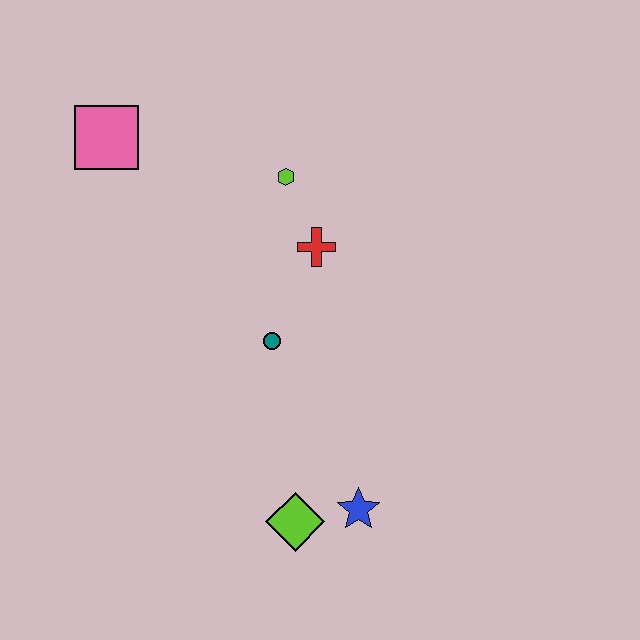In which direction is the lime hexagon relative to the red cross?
The lime hexagon is above the red cross.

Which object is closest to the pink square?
The lime hexagon is closest to the pink square.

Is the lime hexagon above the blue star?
Yes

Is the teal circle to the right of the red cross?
No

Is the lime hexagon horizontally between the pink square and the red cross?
Yes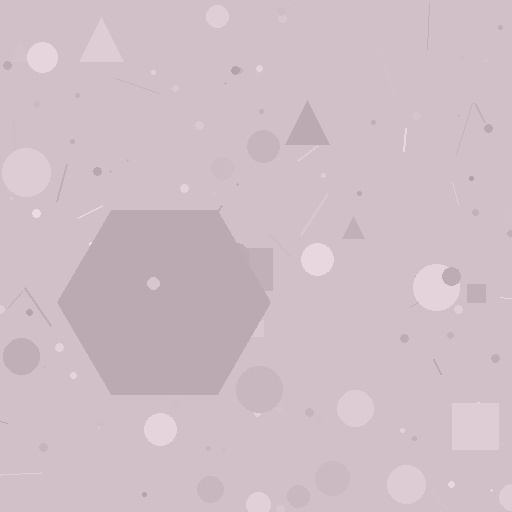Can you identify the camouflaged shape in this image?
The camouflaged shape is a hexagon.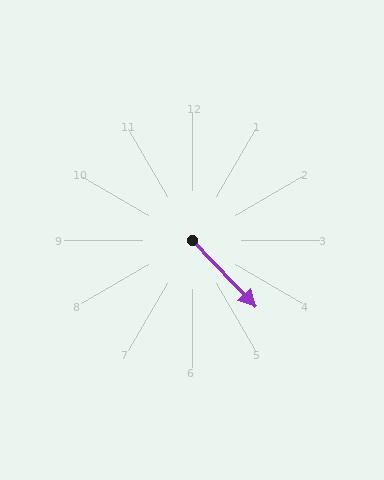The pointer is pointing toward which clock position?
Roughly 5 o'clock.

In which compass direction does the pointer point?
Southeast.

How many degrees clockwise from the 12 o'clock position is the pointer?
Approximately 136 degrees.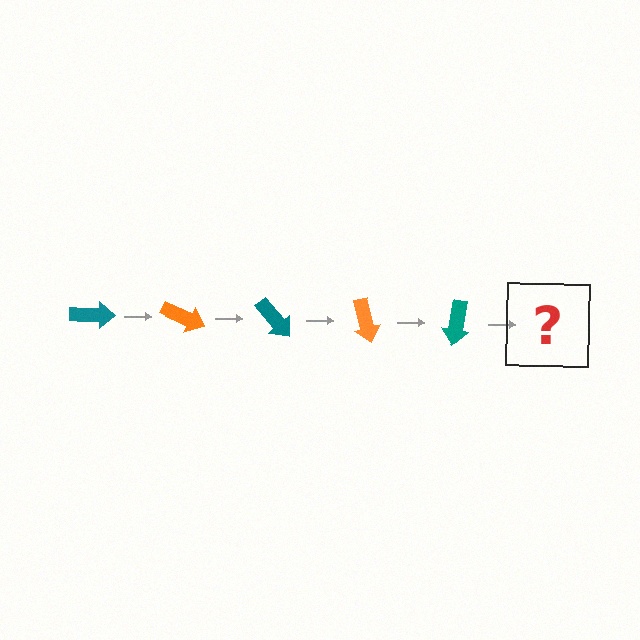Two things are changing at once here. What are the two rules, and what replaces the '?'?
The two rules are that it rotates 25 degrees each step and the color cycles through teal and orange. The '?' should be an orange arrow, rotated 125 degrees from the start.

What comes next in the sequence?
The next element should be an orange arrow, rotated 125 degrees from the start.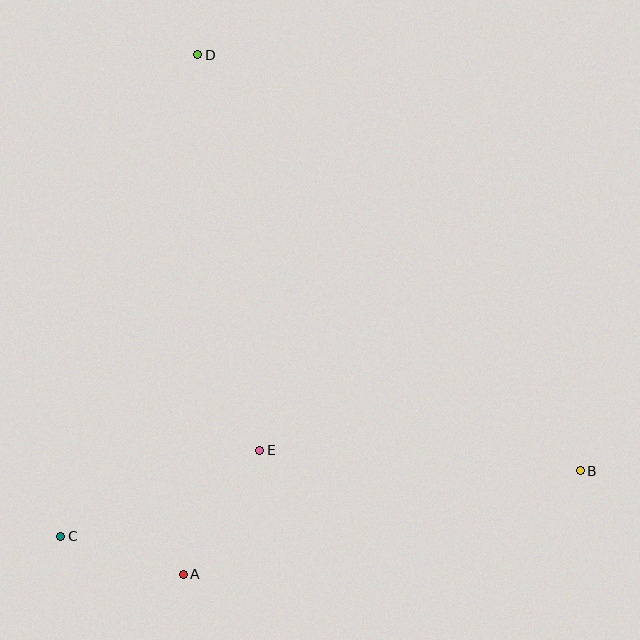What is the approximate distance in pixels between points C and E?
The distance between C and E is approximately 217 pixels.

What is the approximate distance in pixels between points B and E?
The distance between B and E is approximately 321 pixels.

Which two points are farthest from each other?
Points B and D are farthest from each other.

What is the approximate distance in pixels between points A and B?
The distance between A and B is approximately 410 pixels.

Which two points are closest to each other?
Points A and C are closest to each other.